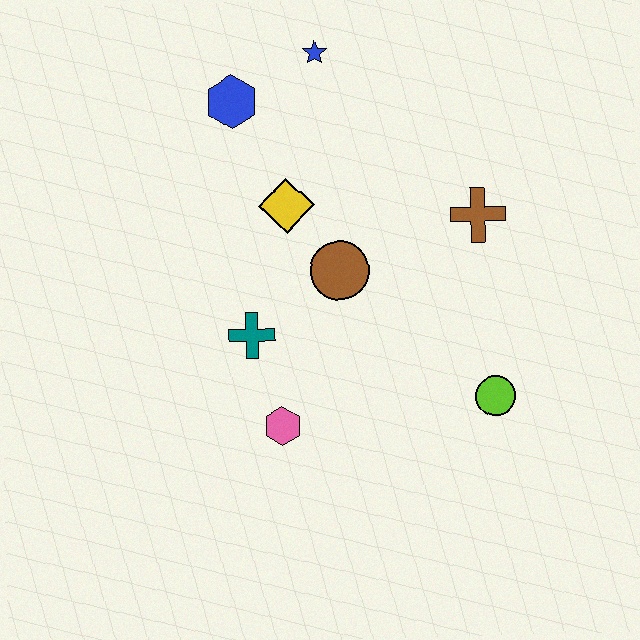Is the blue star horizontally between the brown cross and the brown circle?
No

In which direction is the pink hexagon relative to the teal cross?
The pink hexagon is below the teal cross.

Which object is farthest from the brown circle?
The blue star is farthest from the brown circle.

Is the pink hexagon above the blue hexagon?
No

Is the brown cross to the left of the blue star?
No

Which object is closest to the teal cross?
The pink hexagon is closest to the teal cross.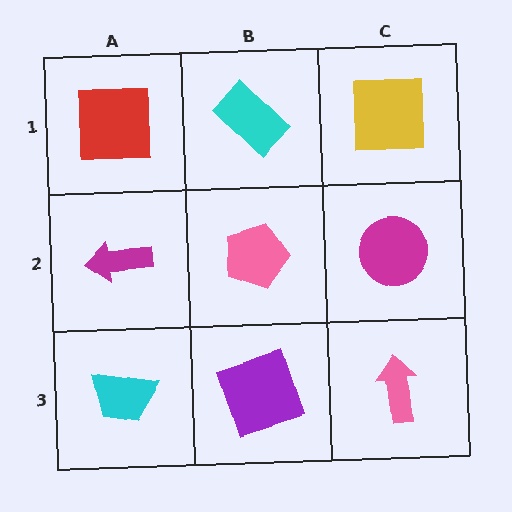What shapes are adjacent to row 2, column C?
A yellow square (row 1, column C), a pink arrow (row 3, column C), a pink pentagon (row 2, column B).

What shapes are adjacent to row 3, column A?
A magenta arrow (row 2, column A), a purple square (row 3, column B).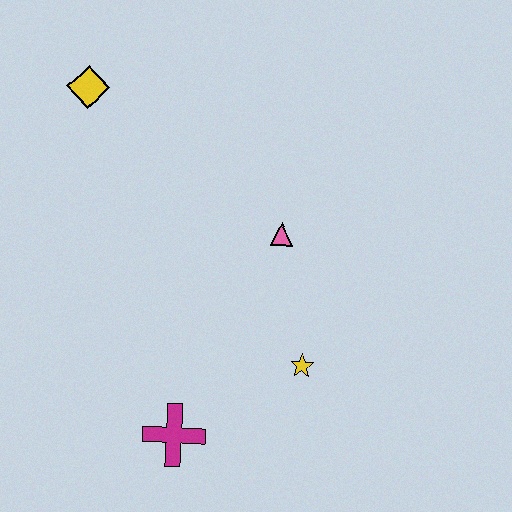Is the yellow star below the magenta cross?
No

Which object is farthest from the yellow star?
The yellow diamond is farthest from the yellow star.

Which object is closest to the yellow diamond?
The pink triangle is closest to the yellow diamond.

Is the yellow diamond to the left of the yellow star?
Yes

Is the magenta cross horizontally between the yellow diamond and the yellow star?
Yes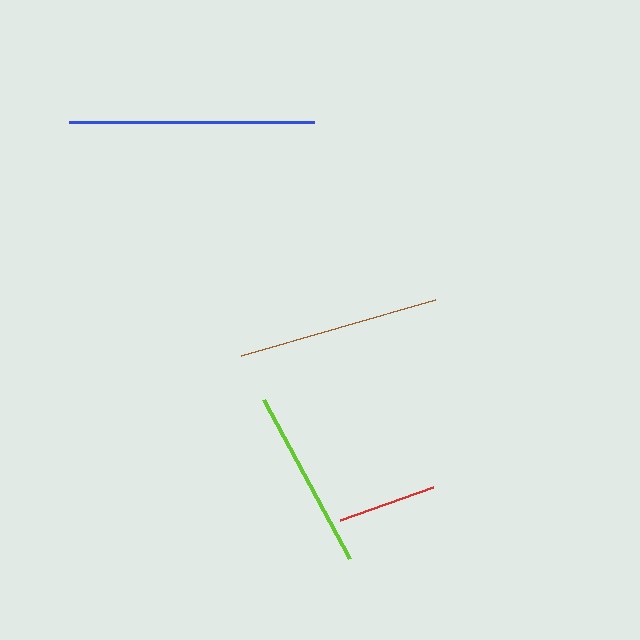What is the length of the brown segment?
The brown segment is approximately 203 pixels long.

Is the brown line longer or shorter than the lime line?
The brown line is longer than the lime line.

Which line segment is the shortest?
The red line is the shortest at approximately 99 pixels.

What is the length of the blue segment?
The blue segment is approximately 244 pixels long.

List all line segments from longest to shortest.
From longest to shortest: blue, brown, lime, red.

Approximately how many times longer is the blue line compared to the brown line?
The blue line is approximately 1.2 times the length of the brown line.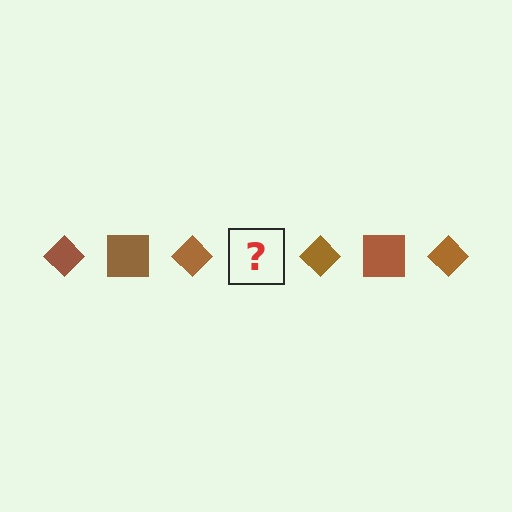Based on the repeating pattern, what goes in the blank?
The blank should be a brown square.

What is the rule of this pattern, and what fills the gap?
The rule is that the pattern cycles through diamond, square shapes in brown. The gap should be filled with a brown square.